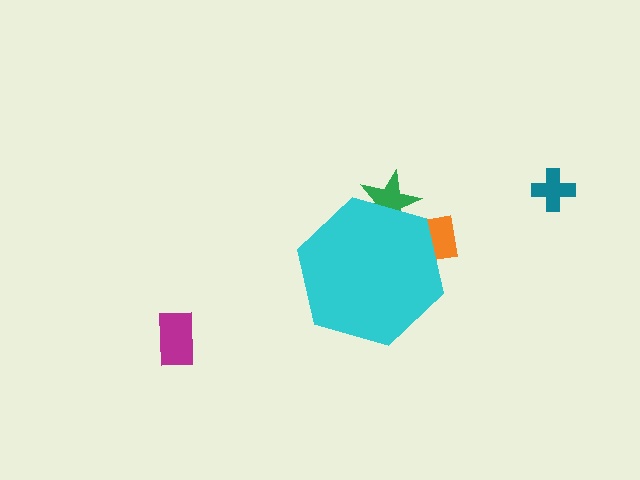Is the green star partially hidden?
Yes, the green star is partially hidden behind the cyan hexagon.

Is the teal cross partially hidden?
No, the teal cross is fully visible.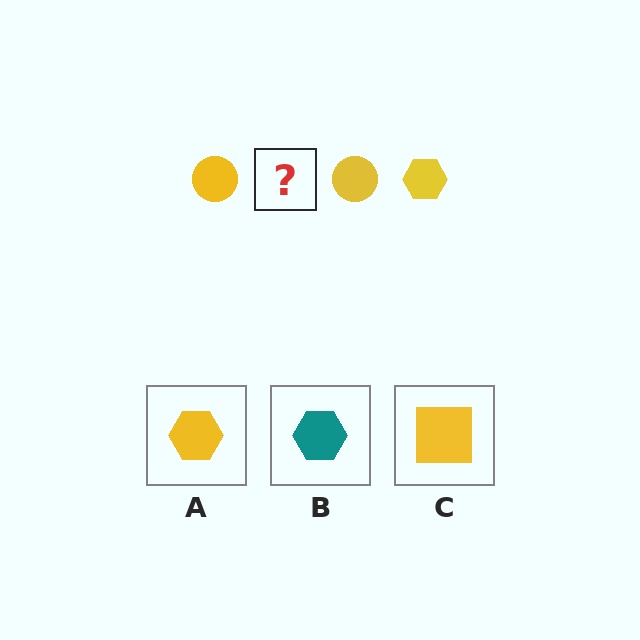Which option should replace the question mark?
Option A.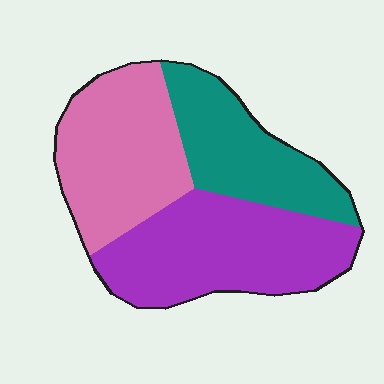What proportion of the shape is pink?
Pink takes up between a quarter and a half of the shape.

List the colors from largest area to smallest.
From largest to smallest: purple, pink, teal.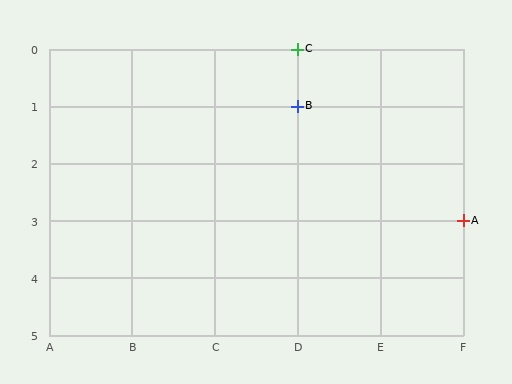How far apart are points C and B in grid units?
Points C and B are 1 row apart.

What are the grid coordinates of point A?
Point A is at grid coordinates (F, 3).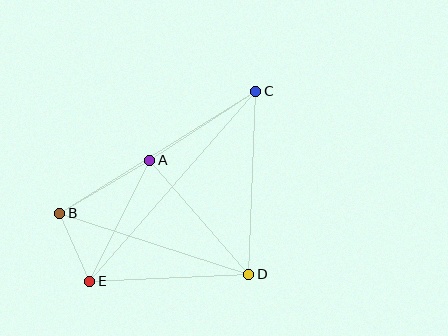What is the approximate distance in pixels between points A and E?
The distance between A and E is approximately 135 pixels.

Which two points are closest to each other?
Points B and E are closest to each other.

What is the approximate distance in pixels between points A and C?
The distance between A and C is approximately 126 pixels.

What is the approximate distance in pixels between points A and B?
The distance between A and B is approximately 104 pixels.